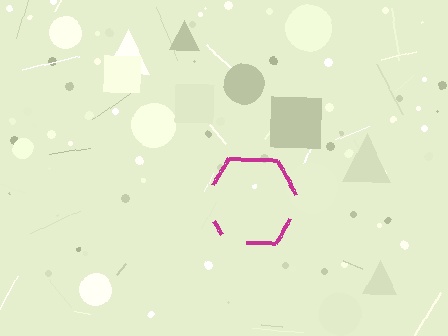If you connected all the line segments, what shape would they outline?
They would outline a hexagon.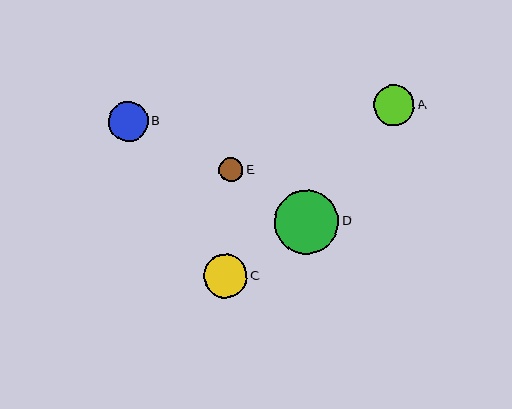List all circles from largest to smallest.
From largest to smallest: D, C, A, B, E.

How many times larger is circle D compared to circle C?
Circle D is approximately 1.5 times the size of circle C.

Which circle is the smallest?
Circle E is the smallest with a size of approximately 24 pixels.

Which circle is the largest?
Circle D is the largest with a size of approximately 64 pixels.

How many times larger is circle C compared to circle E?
Circle C is approximately 1.8 times the size of circle E.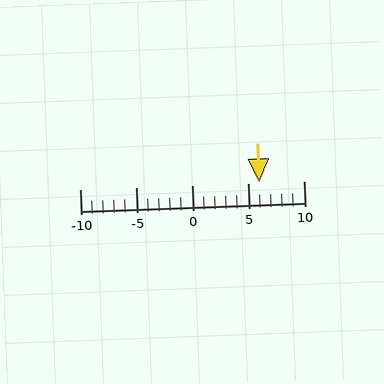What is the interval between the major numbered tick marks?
The major tick marks are spaced 5 units apart.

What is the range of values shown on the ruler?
The ruler shows values from -10 to 10.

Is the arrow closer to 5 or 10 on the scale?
The arrow is closer to 5.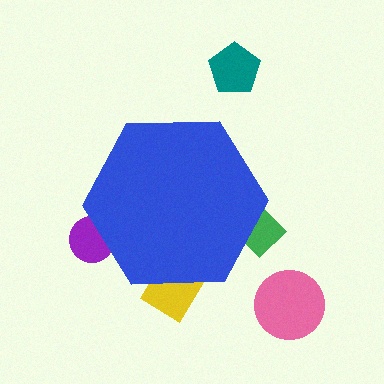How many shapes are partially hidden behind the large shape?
3 shapes are partially hidden.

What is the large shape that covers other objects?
A blue hexagon.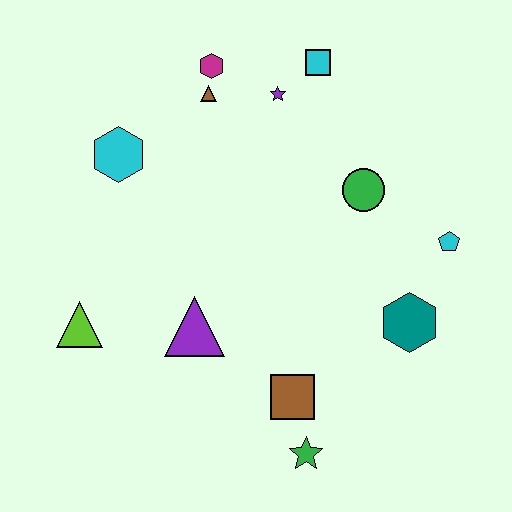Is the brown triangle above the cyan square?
No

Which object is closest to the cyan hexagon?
The brown triangle is closest to the cyan hexagon.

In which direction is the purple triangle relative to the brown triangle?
The purple triangle is below the brown triangle.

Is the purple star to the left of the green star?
Yes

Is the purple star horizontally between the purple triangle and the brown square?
Yes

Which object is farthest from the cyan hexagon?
The green star is farthest from the cyan hexagon.